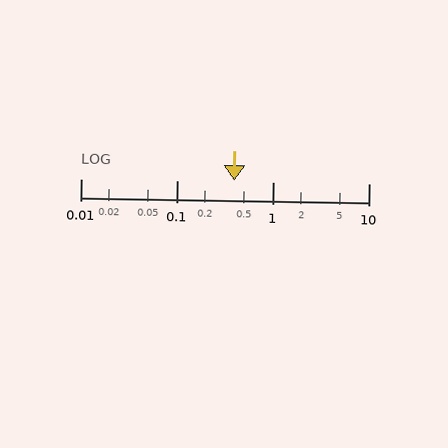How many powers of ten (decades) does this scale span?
The scale spans 3 decades, from 0.01 to 10.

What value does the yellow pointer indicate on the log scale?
The pointer indicates approximately 0.4.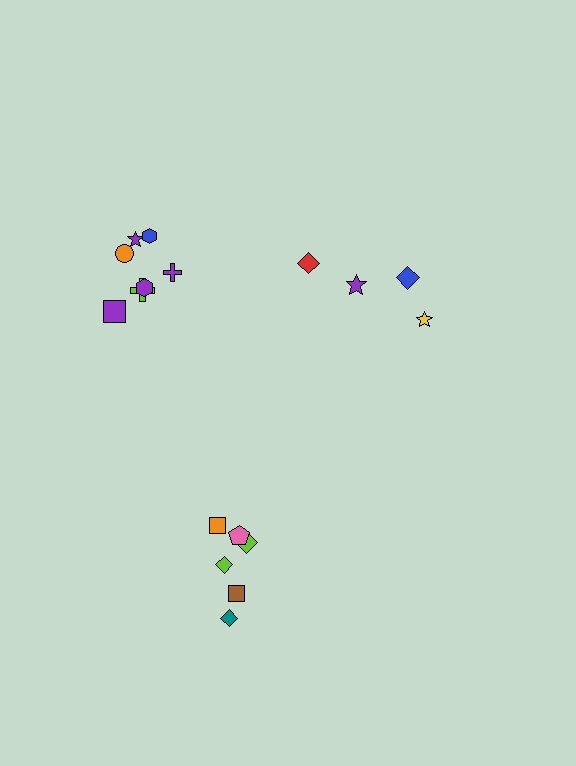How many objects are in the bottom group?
There are 6 objects.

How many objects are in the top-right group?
There are 4 objects.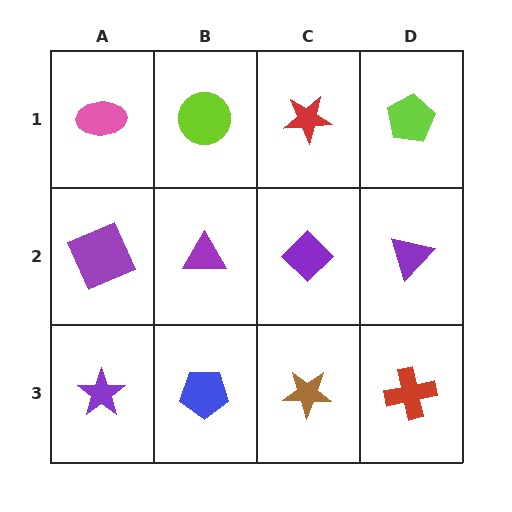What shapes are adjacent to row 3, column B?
A purple triangle (row 2, column B), a purple star (row 3, column A), a brown star (row 3, column C).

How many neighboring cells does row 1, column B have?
3.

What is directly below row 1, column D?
A purple triangle.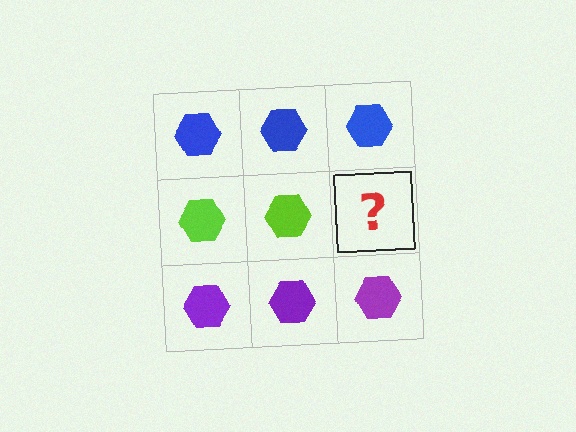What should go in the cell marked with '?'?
The missing cell should contain a lime hexagon.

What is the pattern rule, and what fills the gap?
The rule is that each row has a consistent color. The gap should be filled with a lime hexagon.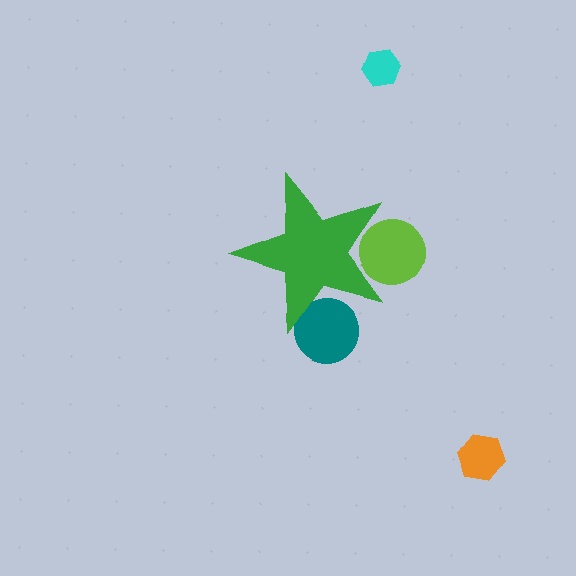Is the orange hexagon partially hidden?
No, the orange hexagon is fully visible.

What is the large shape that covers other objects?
A green star.